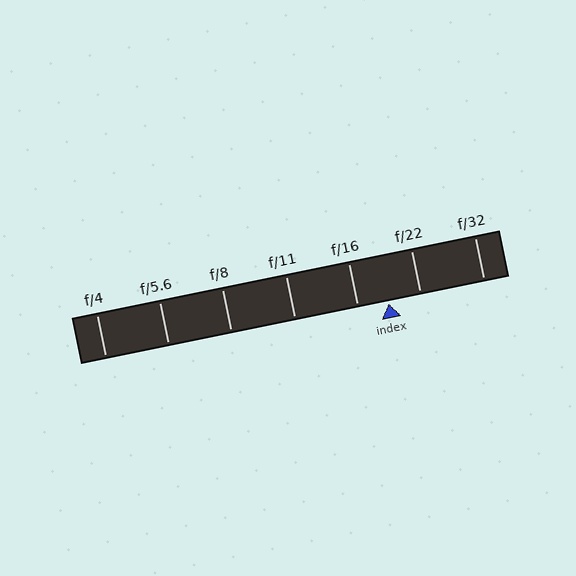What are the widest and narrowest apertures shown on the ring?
The widest aperture shown is f/4 and the narrowest is f/32.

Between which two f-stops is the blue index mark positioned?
The index mark is between f/16 and f/22.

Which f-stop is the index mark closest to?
The index mark is closest to f/16.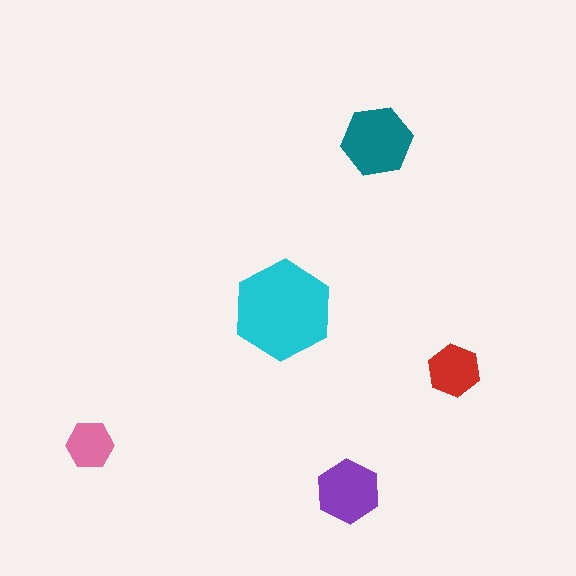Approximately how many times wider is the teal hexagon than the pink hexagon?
About 1.5 times wider.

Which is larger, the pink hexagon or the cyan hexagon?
The cyan one.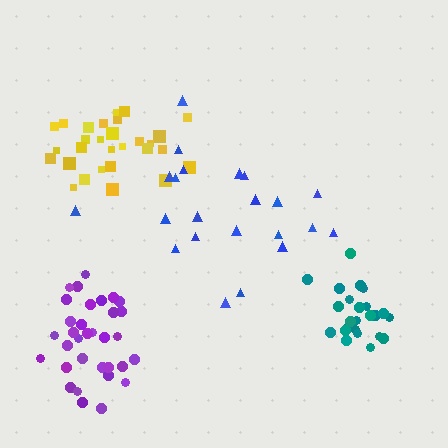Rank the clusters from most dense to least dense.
teal, yellow, purple, blue.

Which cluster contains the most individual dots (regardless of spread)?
Purple (34).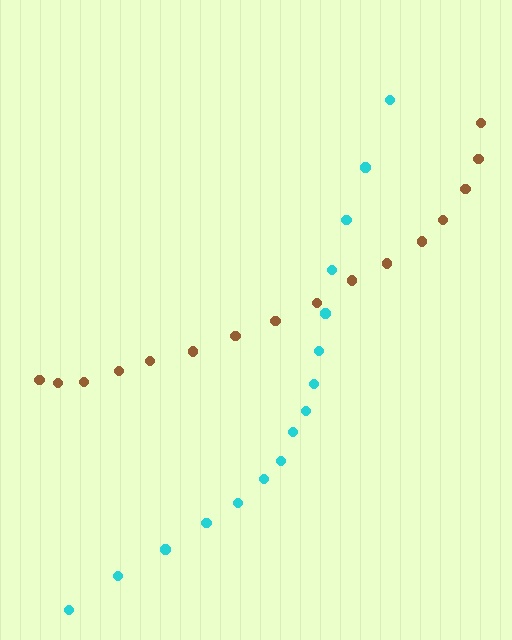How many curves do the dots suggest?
There are 2 distinct paths.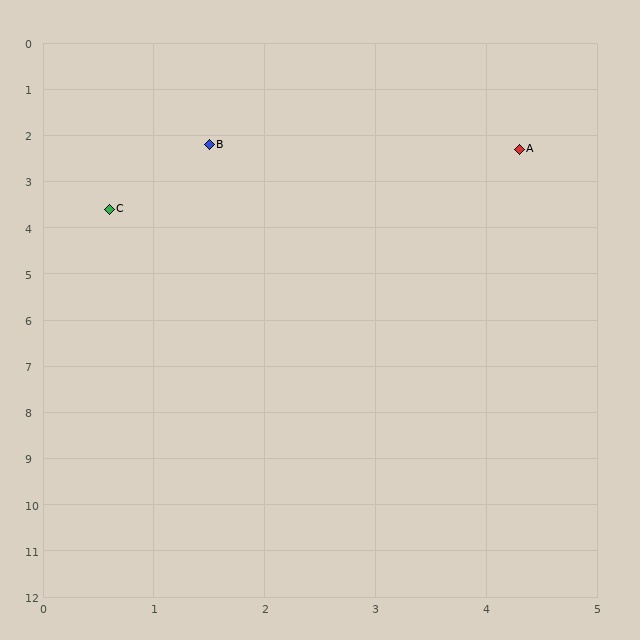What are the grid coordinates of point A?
Point A is at approximately (4.3, 2.3).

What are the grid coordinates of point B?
Point B is at approximately (1.5, 2.2).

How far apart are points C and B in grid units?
Points C and B are about 1.7 grid units apart.